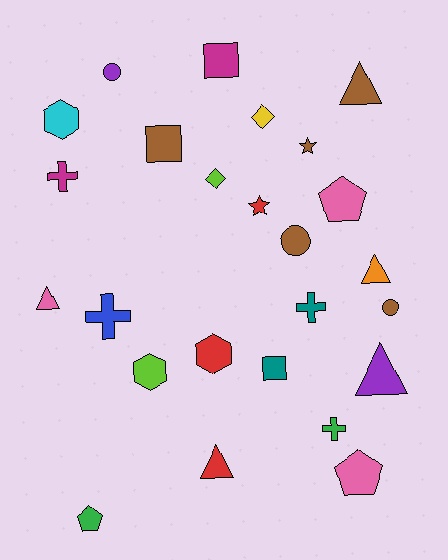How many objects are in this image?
There are 25 objects.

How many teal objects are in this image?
There are 2 teal objects.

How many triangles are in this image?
There are 5 triangles.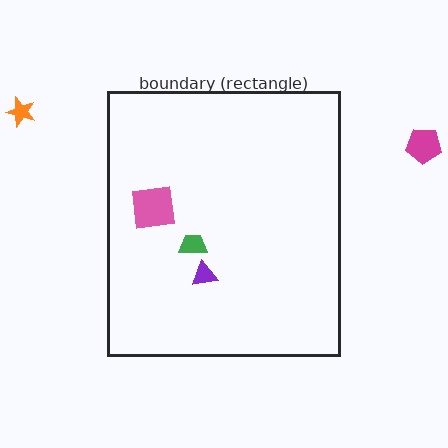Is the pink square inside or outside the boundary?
Inside.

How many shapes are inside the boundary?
3 inside, 2 outside.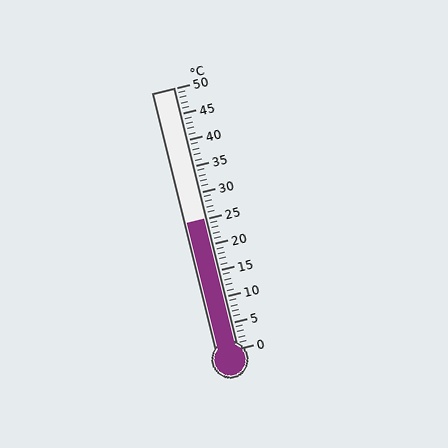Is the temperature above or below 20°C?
The temperature is above 20°C.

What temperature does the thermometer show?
The thermometer shows approximately 25°C.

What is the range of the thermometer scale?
The thermometer scale ranges from 0°C to 50°C.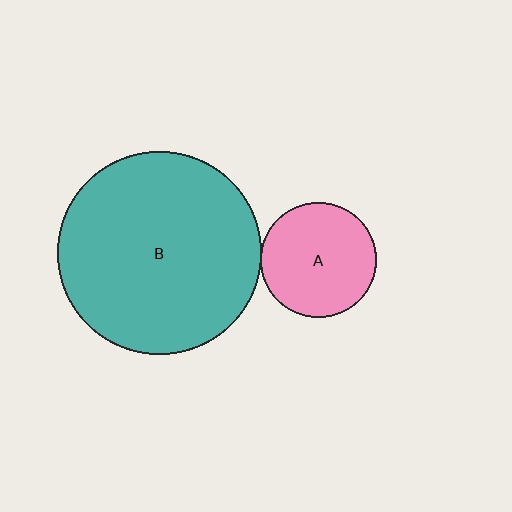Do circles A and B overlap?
Yes.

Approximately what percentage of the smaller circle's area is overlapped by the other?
Approximately 5%.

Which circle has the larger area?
Circle B (teal).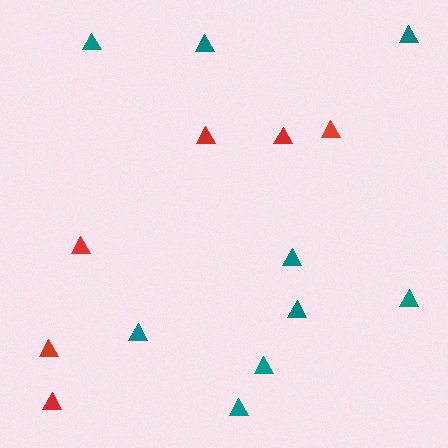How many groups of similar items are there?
There are 2 groups: one group of teal triangles (9) and one group of red triangles (6).